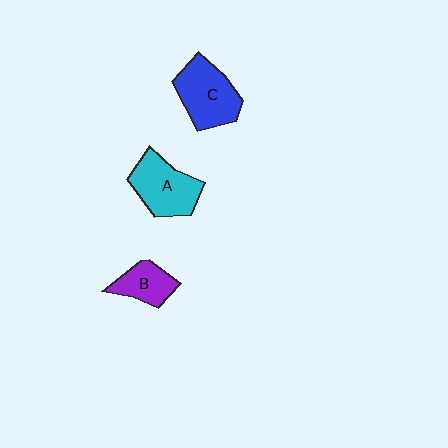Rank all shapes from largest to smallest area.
From largest to smallest: C (blue), A (cyan), B (purple).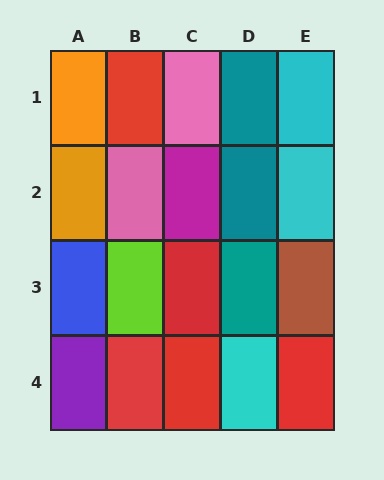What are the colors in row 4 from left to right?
Purple, red, red, cyan, red.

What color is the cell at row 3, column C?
Red.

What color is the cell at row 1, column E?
Cyan.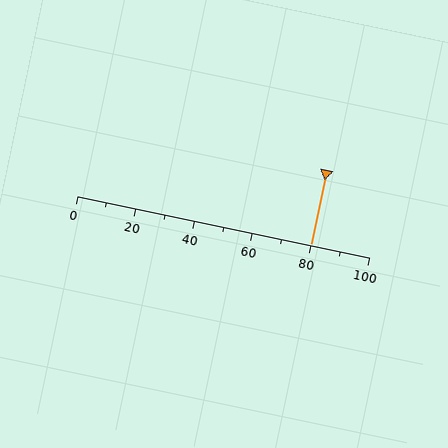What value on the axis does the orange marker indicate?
The marker indicates approximately 80.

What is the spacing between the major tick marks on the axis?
The major ticks are spaced 20 apart.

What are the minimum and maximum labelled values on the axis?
The axis runs from 0 to 100.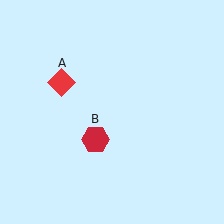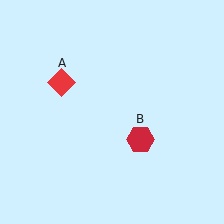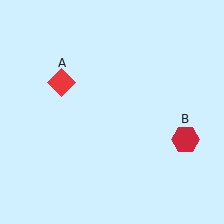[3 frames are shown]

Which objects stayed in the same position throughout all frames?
Red diamond (object A) remained stationary.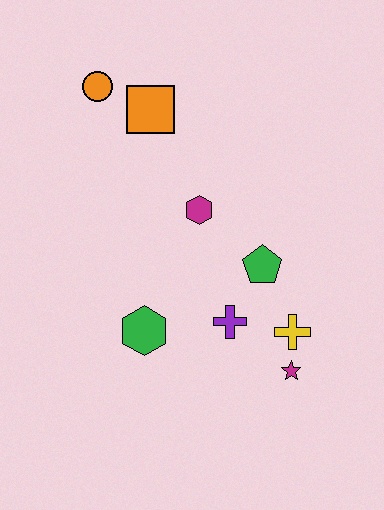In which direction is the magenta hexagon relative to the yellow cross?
The magenta hexagon is above the yellow cross.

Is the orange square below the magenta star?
No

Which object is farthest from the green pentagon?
The orange circle is farthest from the green pentagon.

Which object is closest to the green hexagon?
The purple cross is closest to the green hexagon.